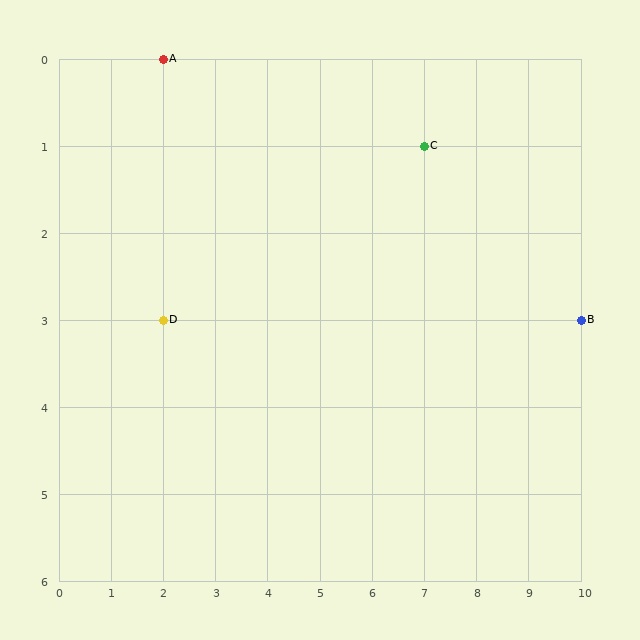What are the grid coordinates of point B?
Point B is at grid coordinates (10, 3).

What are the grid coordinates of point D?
Point D is at grid coordinates (2, 3).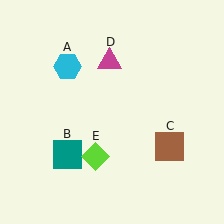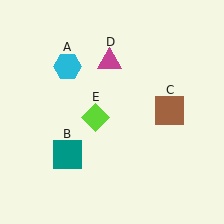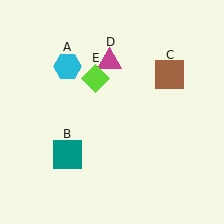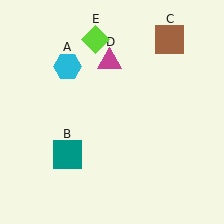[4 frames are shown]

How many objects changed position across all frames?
2 objects changed position: brown square (object C), lime diamond (object E).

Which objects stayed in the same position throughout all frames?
Cyan hexagon (object A) and teal square (object B) and magenta triangle (object D) remained stationary.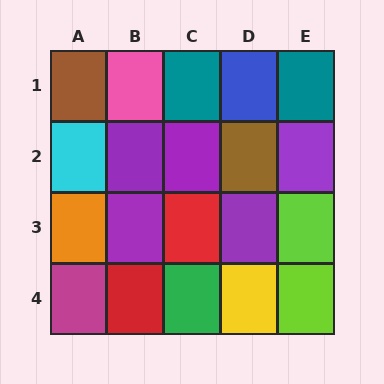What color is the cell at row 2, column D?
Brown.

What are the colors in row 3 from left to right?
Orange, purple, red, purple, lime.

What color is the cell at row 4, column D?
Yellow.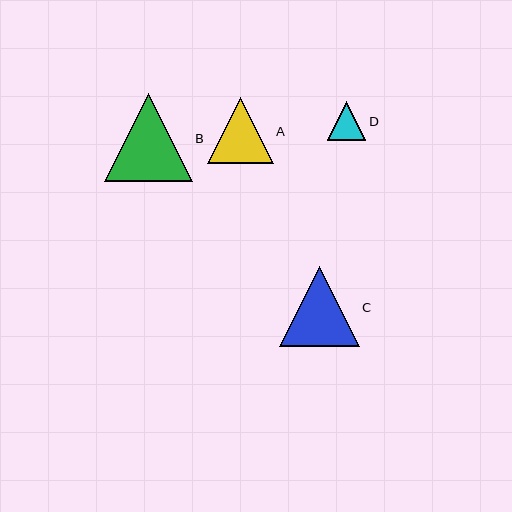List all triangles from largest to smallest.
From largest to smallest: B, C, A, D.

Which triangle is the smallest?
Triangle D is the smallest with a size of approximately 39 pixels.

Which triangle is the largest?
Triangle B is the largest with a size of approximately 87 pixels.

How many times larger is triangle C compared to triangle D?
Triangle C is approximately 2.1 times the size of triangle D.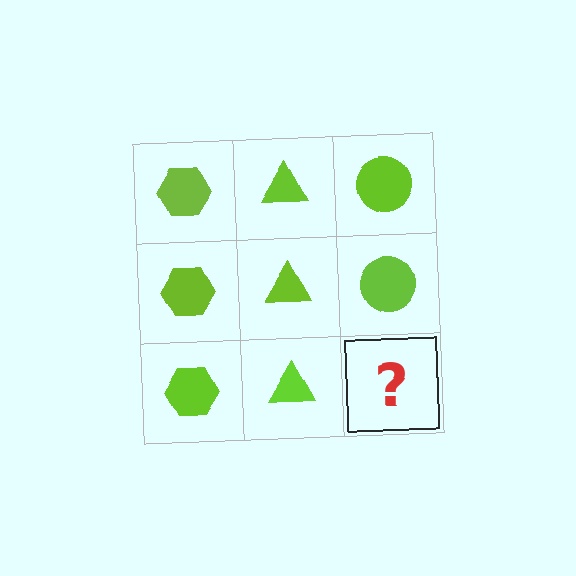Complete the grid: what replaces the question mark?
The question mark should be replaced with a lime circle.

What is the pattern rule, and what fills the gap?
The rule is that each column has a consistent shape. The gap should be filled with a lime circle.